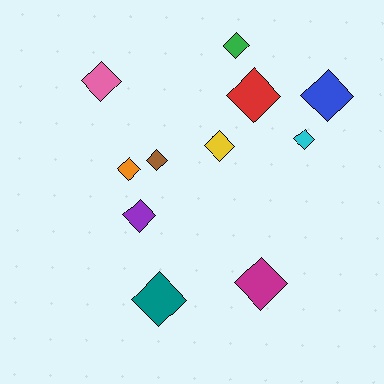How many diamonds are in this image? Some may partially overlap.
There are 11 diamonds.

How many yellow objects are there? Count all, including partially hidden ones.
There is 1 yellow object.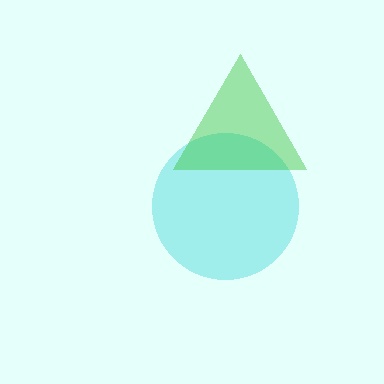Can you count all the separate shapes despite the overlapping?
Yes, there are 2 separate shapes.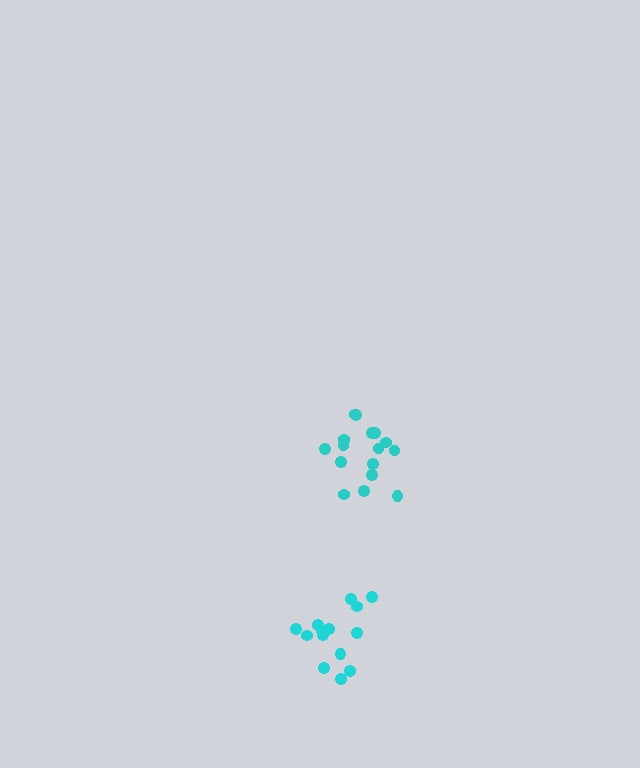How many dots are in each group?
Group 1: 14 dots, Group 2: 16 dots (30 total).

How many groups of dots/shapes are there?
There are 2 groups.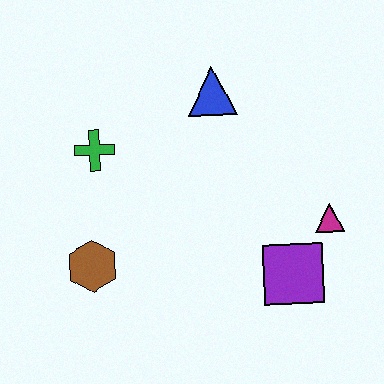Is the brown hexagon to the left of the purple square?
Yes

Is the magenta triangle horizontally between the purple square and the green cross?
No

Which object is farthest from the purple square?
The green cross is farthest from the purple square.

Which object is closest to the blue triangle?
The green cross is closest to the blue triangle.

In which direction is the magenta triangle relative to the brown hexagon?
The magenta triangle is to the right of the brown hexagon.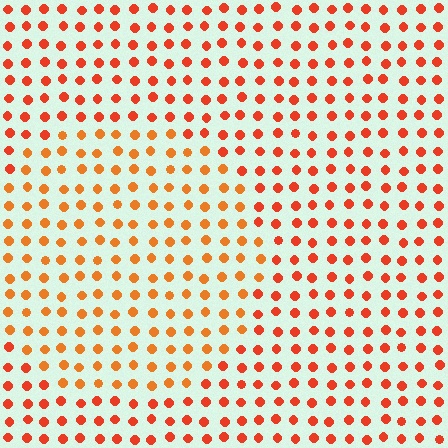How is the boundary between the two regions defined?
The boundary is defined purely by a slight shift in hue (about 20 degrees). Spacing, size, and orientation are identical on both sides.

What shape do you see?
I see a circle.